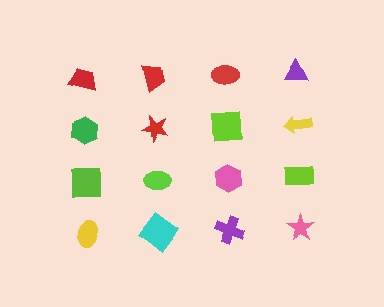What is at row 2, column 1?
A green hexagon.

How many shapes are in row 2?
4 shapes.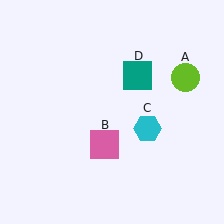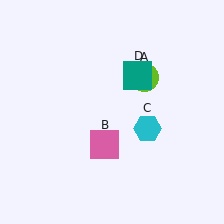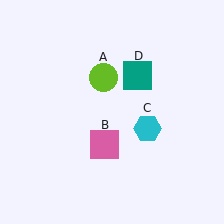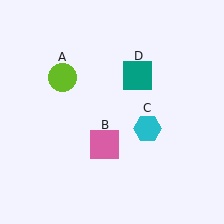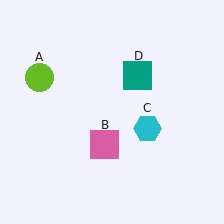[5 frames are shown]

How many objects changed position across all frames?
1 object changed position: lime circle (object A).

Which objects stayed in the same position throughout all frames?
Pink square (object B) and cyan hexagon (object C) and teal square (object D) remained stationary.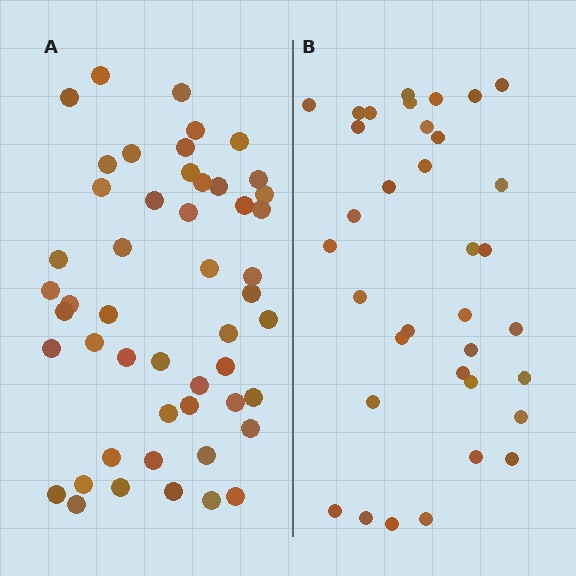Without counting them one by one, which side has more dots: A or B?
Region A (the left region) has more dots.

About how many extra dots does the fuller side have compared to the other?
Region A has approximately 15 more dots than region B.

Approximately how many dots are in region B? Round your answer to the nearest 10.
About 40 dots. (The exact count is 35, which rounds to 40.)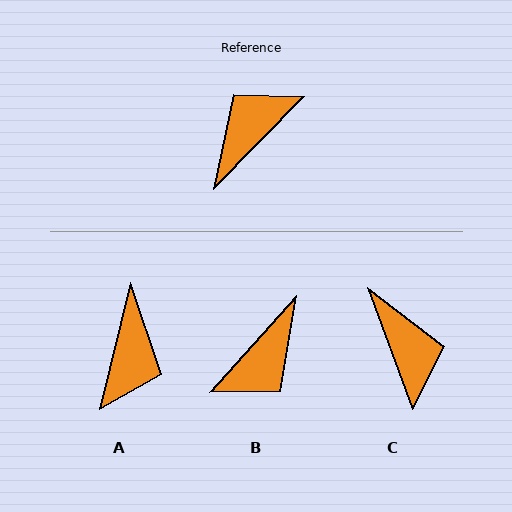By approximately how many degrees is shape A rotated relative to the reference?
Approximately 149 degrees clockwise.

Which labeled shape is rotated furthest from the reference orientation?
B, about 178 degrees away.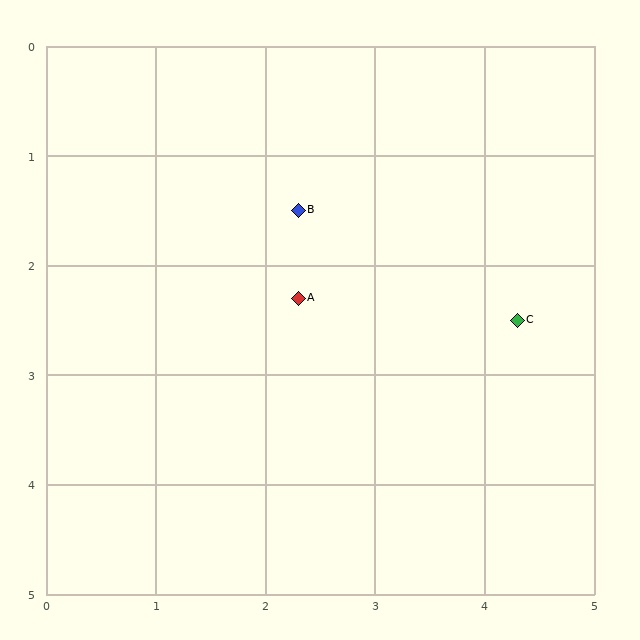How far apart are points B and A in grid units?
Points B and A are about 0.8 grid units apart.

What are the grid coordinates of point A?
Point A is at approximately (2.3, 2.3).